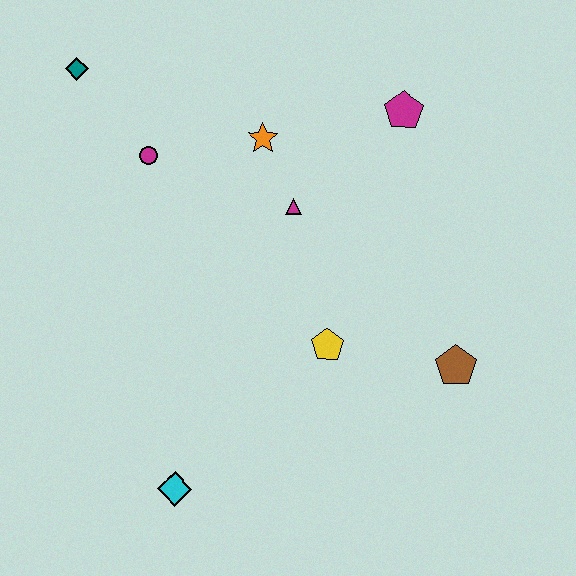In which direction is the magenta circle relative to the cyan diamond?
The magenta circle is above the cyan diamond.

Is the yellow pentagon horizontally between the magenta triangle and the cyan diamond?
No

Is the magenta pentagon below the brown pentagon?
No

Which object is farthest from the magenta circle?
The brown pentagon is farthest from the magenta circle.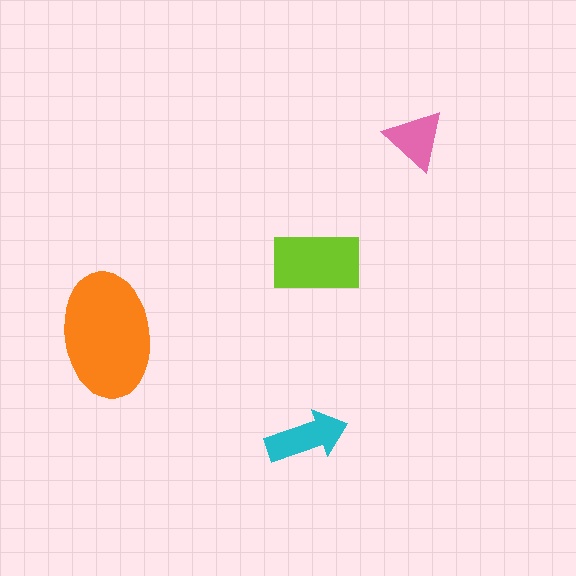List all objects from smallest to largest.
The pink triangle, the cyan arrow, the lime rectangle, the orange ellipse.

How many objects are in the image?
There are 4 objects in the image.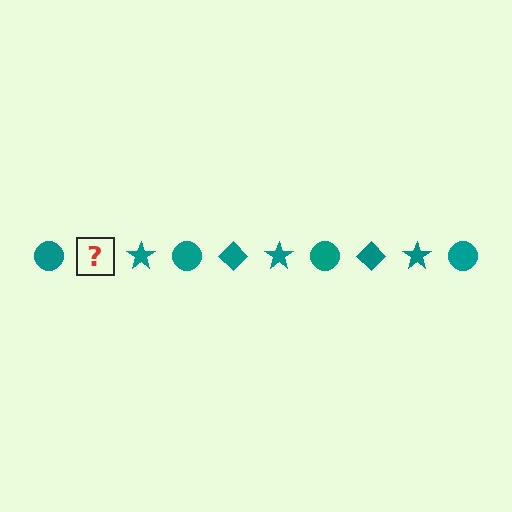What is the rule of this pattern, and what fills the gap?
The rule is that the pattern cycles through circle, diamond, star shapes in teal. The gap should be filled with a teal diamond.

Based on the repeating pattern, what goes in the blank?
The blank should be a teal diamond.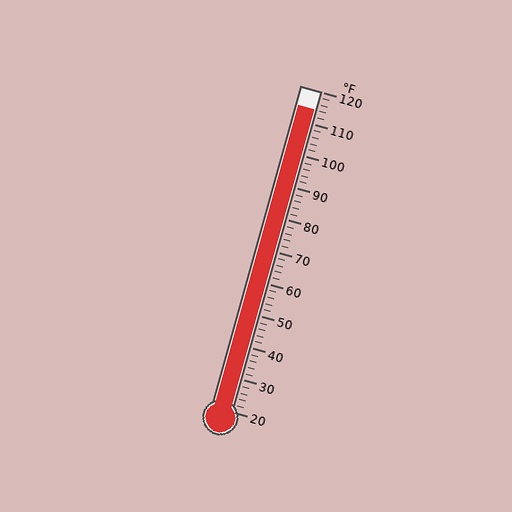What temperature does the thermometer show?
The thermometer shows approximately 114°F.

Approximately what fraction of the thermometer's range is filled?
The thermometer is filled to approximately 95% of its range.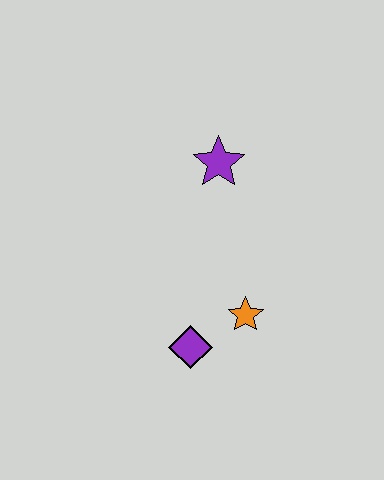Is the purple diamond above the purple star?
No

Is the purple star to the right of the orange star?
No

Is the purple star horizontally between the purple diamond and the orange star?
Yes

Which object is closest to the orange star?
The purple diamond is closest to the orange star.